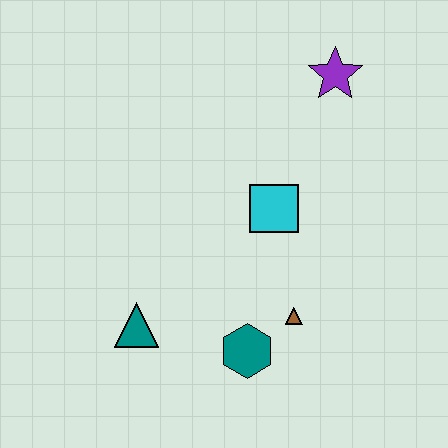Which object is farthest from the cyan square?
The teal triangle is farthest from the cyan square.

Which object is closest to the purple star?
The cyan square is closest to the purple star.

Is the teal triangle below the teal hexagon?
No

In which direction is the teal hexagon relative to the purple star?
The teal hexagon is below the purple star.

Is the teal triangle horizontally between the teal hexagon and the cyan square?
No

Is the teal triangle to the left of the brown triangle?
Yes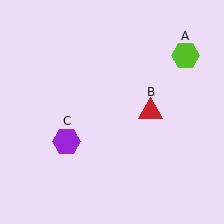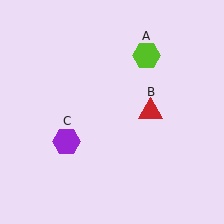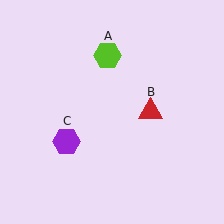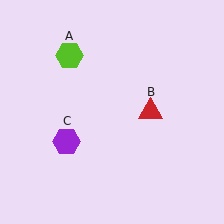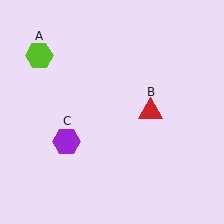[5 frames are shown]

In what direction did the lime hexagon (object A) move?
The lime hexagon (object A) moved left.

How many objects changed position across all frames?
1 object changed position: lime hexagon (object A).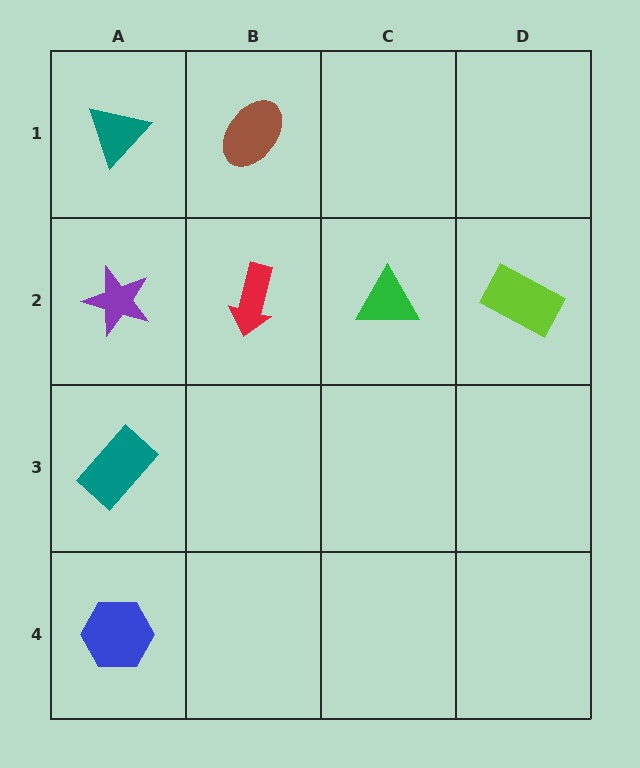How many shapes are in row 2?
4 shapes.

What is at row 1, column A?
A teal triangle.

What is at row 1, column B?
A brown ellipse.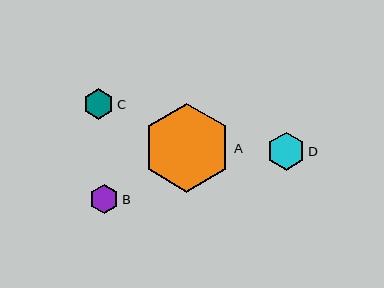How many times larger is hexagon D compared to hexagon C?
Hexagon D is approximately 1.2 times the size of hexagon C.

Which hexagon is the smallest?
Hexagon B is the smallest with a size of approximately 29 pixels.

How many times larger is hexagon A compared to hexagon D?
Hexagon A is approximately 2.3 times the size of hexagon D.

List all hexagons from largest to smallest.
From largest to smallest: A, D, C, B.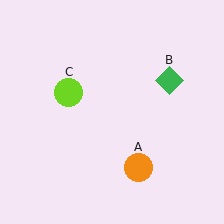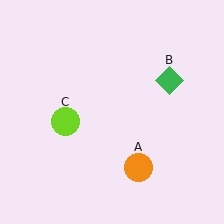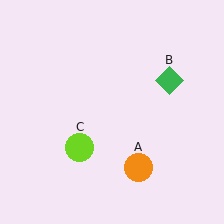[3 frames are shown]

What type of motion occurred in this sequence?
The lime circle (object C) rotated counterclockwise around the center of the scene.